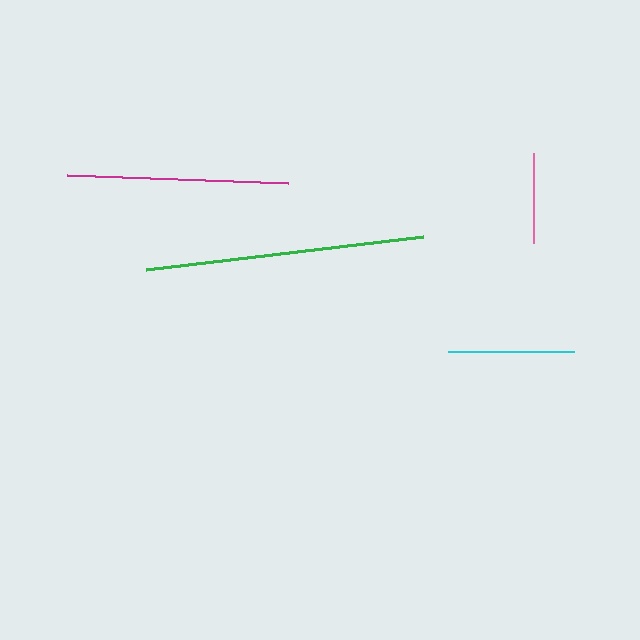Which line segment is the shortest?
The pink line is the shortest at approximately 90 pixels.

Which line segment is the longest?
The green line is the longest at approximately 279 pixels.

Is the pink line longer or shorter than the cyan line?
The cyan line is longer than the pink line.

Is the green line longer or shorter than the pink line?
The green line is longer than the pink line.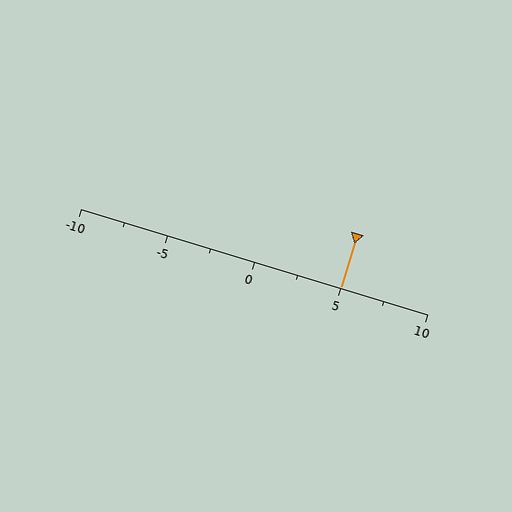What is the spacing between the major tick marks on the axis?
The major ticks are spaced 5 apart.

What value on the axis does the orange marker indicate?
The marker indicates approximately 5.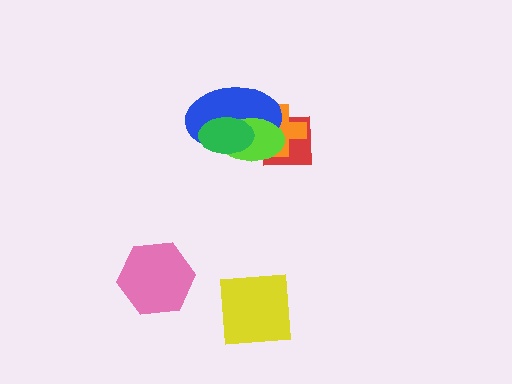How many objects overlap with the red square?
3 objects overlap with the red square.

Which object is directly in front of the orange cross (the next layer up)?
The blue ellipse is directly in front of the orange cross.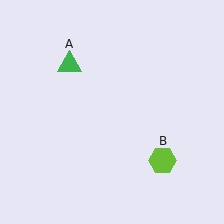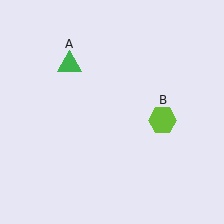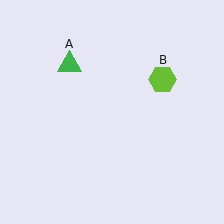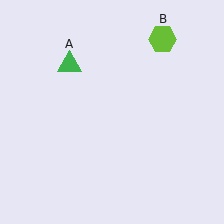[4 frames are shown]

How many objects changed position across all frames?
1 object changed position: lime hexagon (object B).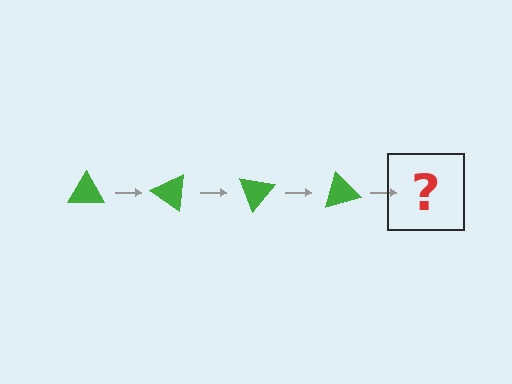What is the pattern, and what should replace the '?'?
The pattern is that the triangle rotates 35 degrees each step. The '?' should be a green triangle rotated 140 degrees.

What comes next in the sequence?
The next element should be a green triangle rotated 140 degrees.